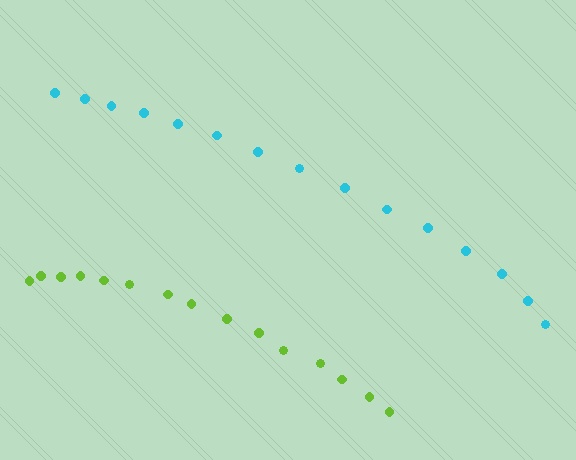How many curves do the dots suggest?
There are 2 distinct paths.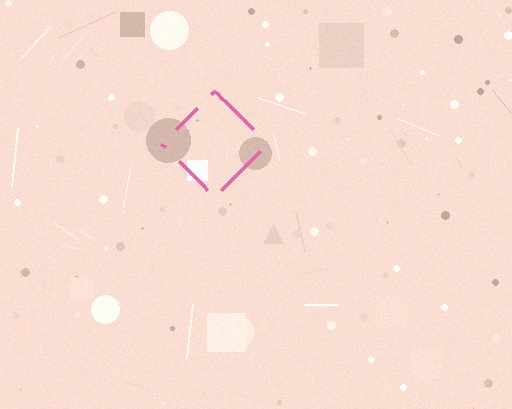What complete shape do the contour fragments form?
The contour fragments form a diamond.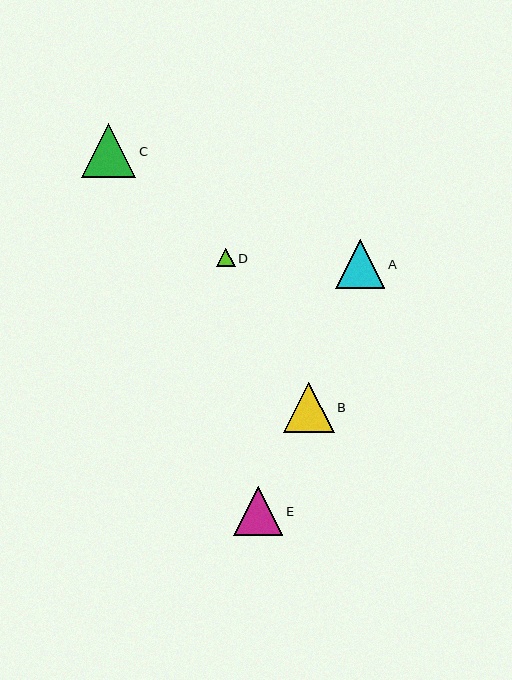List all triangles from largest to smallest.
From largest to smallest: C, B, A, E, D.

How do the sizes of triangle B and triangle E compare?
Triangle B and triangle E are approximately the same size.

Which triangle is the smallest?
Triangle D is the smallest with a size of approximately 18 pixels.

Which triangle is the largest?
Triangle C is the largest with a size of approximately 54 pixels.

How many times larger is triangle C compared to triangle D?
Triangle C is approximately 3.0 times the size of triangle D.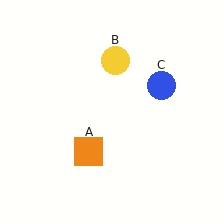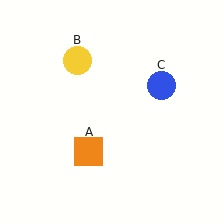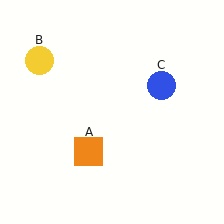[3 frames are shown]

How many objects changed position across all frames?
1 object changed position: yellow circle (object B).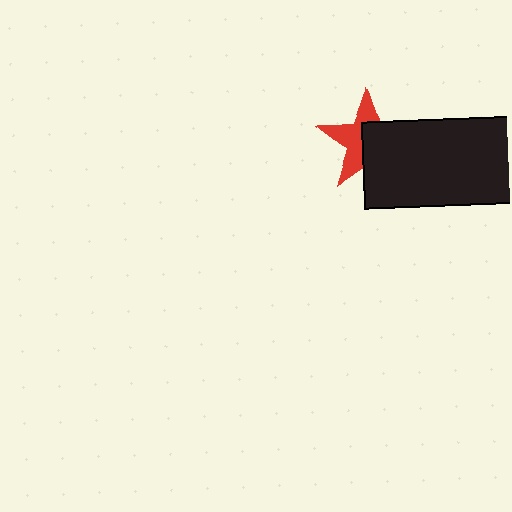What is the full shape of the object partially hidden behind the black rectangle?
The partially hidden object is a red star.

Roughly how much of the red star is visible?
About half of it is visible (roughly 48%).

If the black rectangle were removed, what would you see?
You would see the complete red star.